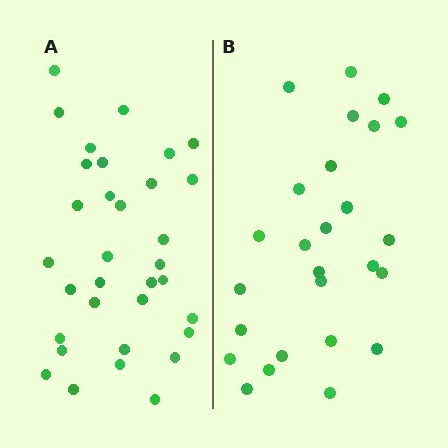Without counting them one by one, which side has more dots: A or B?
Region A (the left region) has more dots.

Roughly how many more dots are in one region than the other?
Region A has roughly 8 or so more dots than region B.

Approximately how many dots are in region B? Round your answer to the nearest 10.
About 30 dots. (The exact count is 26, which rounds to 30.)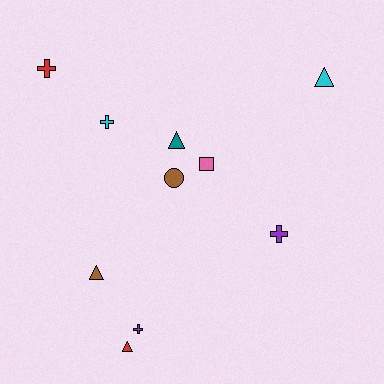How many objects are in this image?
There are 10 objects.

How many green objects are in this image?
There are no green objects.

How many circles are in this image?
There is 1 circle.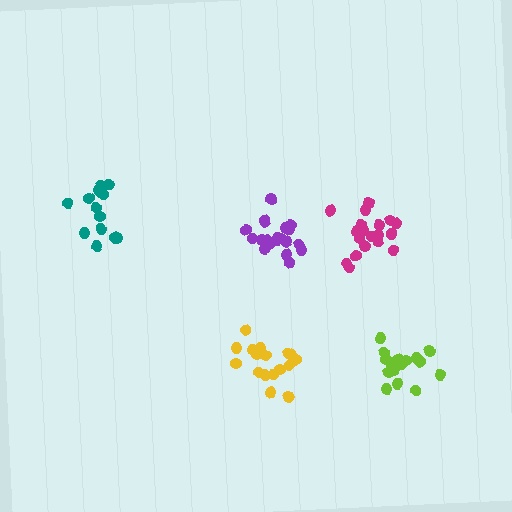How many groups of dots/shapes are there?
There are 5 groups.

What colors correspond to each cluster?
The clusters are colored: lime, purple, teal, magenta, yellow.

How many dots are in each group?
Group 1: 16 dots, Group 2: 20 dots, Group 3: 14 dots, Group 4: 20 dots, Group 5: 18 dots (88 total).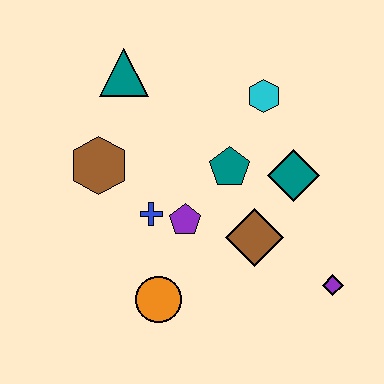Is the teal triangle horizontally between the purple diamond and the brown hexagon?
Yes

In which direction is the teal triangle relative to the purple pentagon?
The teal triangle is above the purple pentagon.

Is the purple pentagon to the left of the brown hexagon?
No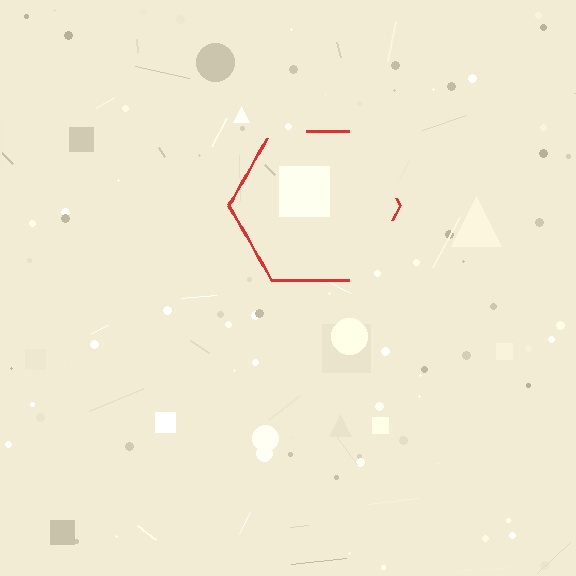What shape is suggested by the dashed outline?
The dashed outline suggests a hexagon.